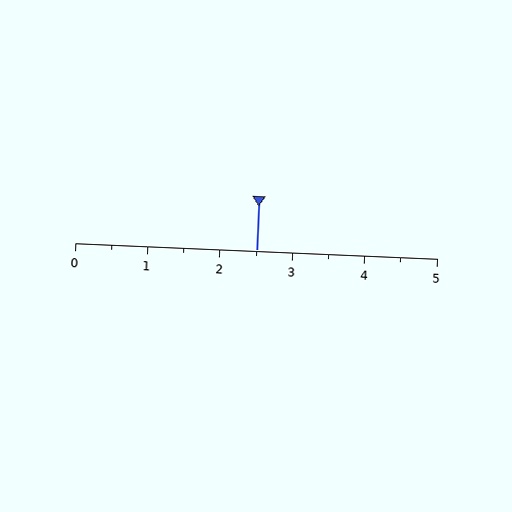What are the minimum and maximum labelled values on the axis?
The axis runs from 0 to 5.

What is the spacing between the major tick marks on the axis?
The major ticks are spaced 1 apart.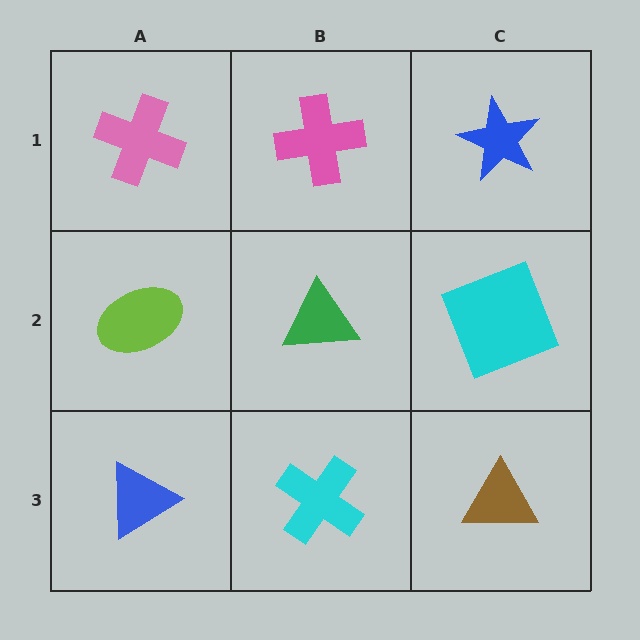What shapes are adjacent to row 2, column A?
A pink cross (row 1, column A), a blue triangle (row 3, column A), a green triangle (row 2, column B).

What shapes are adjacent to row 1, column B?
A green triangle (row 2, column B), a pink cross (row 1, column A), a blue star (row 1, column C).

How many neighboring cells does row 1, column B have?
3.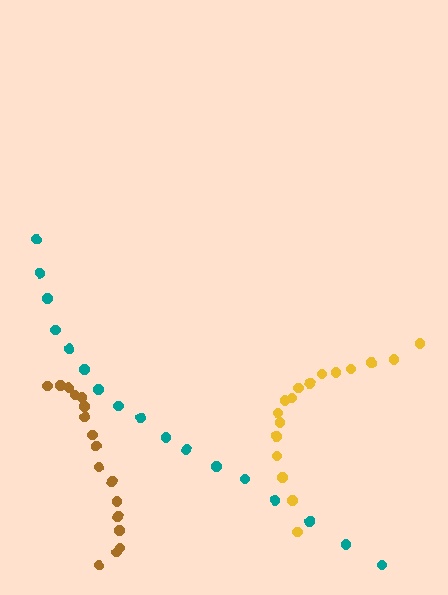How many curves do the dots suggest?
There are 3 distinct paths.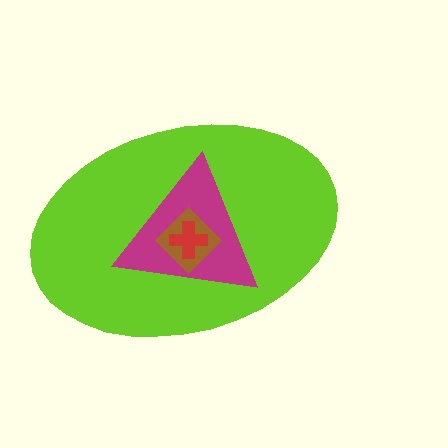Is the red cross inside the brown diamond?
Yes.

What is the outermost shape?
The lime ellipse.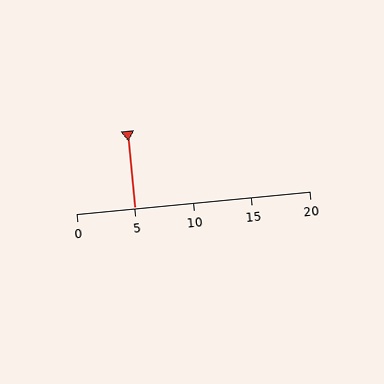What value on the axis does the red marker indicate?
The marker indicates approximately 5.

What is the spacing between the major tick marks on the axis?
The major ticks are spaced 5 apart.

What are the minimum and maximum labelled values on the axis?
The axis runs from 0 to 20.